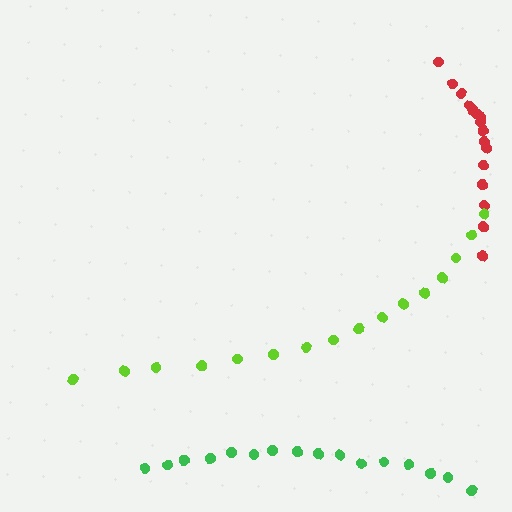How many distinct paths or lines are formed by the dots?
There are 3 distinct paths.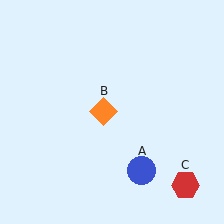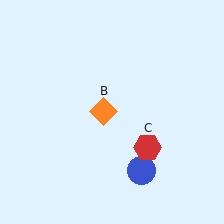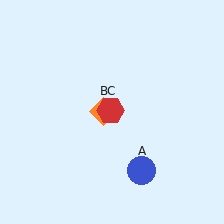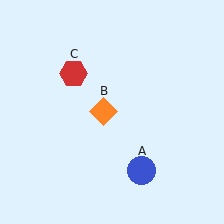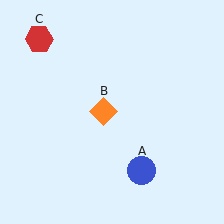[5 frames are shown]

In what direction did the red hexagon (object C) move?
The red hexagon (object C) moved up and to the left.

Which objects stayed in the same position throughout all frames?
Blue circle (object A) and orange diamond (object B) remained stationary.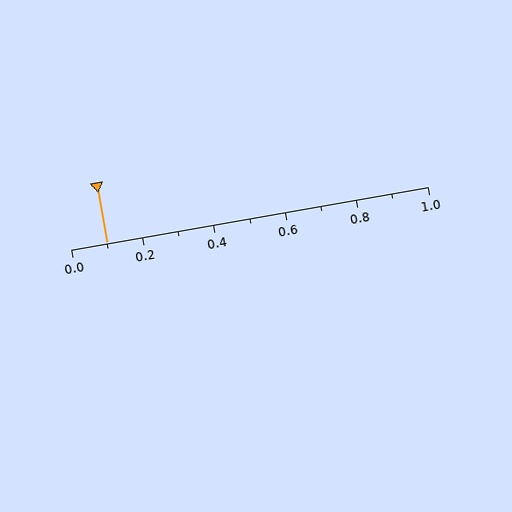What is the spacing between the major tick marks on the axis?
The major ticks are spaced 0.2 apart.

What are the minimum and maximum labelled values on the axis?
The axis runs from 0.0 to 1.0.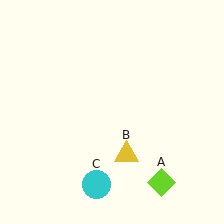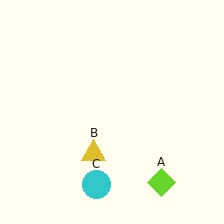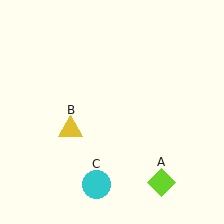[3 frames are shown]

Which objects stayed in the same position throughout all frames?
Lime diamond (object A) and cyan circle (object C) remained stationary.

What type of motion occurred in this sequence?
The yellow triangle (object B) rotated clockwise around the center of the scene.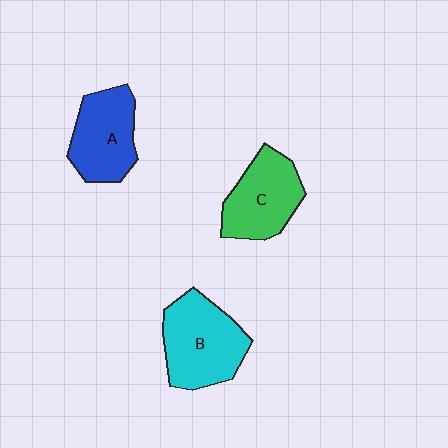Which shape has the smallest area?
Shape A (blue).